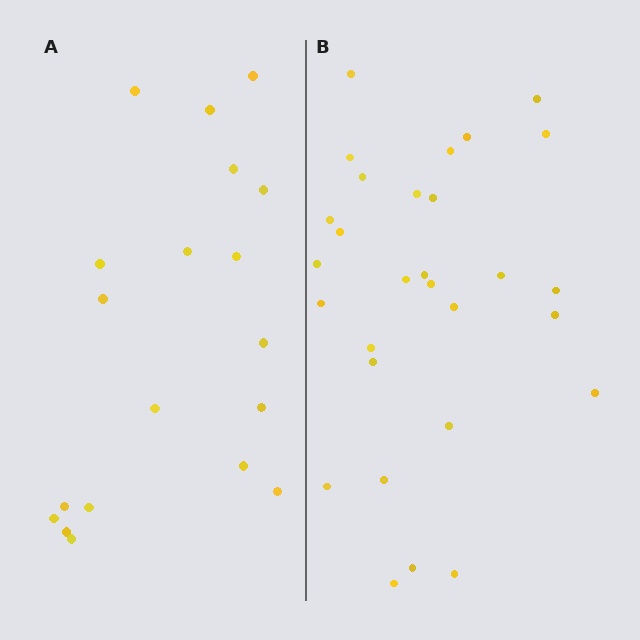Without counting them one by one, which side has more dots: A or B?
Region B (the right region) has more dots.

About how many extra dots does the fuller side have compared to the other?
Region B has roughly 10 or so more dots than region A.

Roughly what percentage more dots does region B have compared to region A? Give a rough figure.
About 55% more.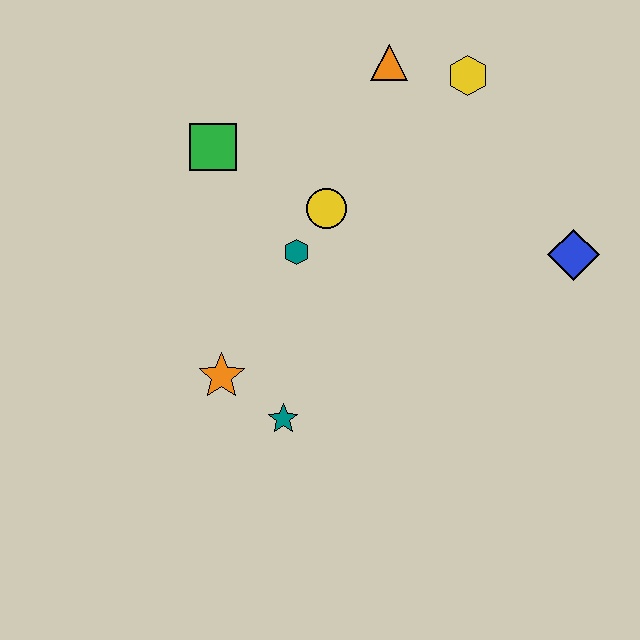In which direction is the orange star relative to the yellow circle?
The orange star is below the yellow circle.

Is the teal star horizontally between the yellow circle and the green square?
Yes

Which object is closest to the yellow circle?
The teal hexagon is closest to the yellow circle.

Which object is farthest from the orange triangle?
The teal star is farthest from the orange triangle.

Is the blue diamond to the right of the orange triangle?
Yes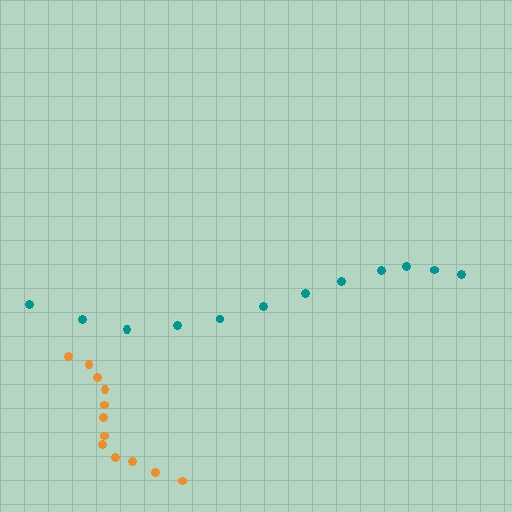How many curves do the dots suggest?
There are 2 distinct paths.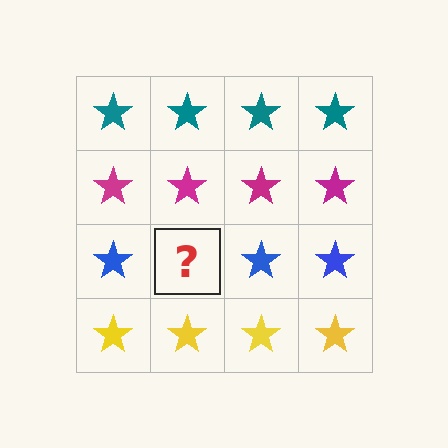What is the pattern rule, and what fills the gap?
The rule is that each row has a consistent color. The gap should be filled with a blue star.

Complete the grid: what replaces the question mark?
The question mark should be replaced with a blue star.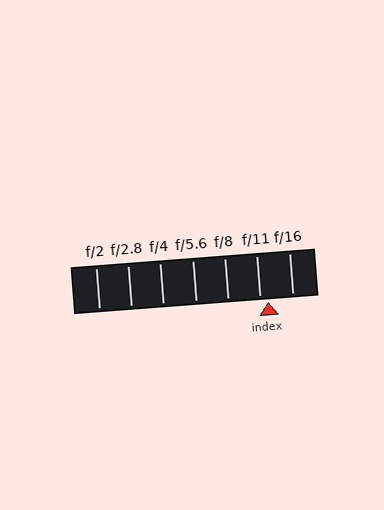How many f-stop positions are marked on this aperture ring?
There are 7 f-stop positions marked.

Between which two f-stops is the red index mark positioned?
The index mark is between f/11 and f/16.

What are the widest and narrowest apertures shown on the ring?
The widest aperture shown is f/2 and the narrowest is f/16.